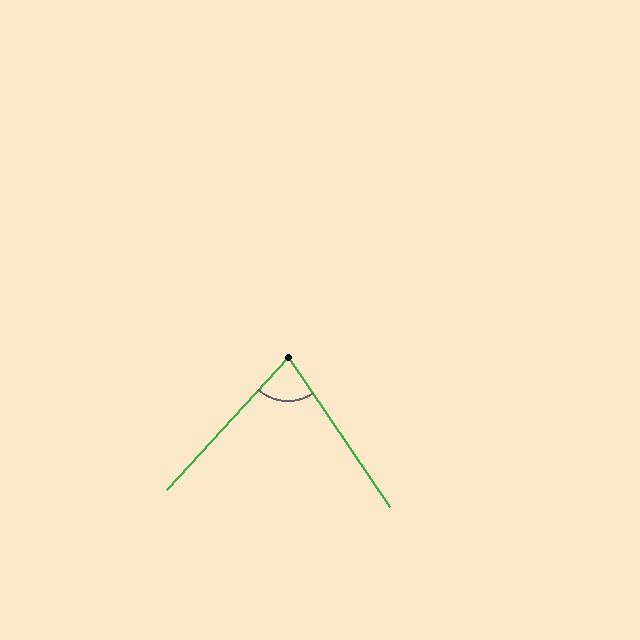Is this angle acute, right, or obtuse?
It is acute.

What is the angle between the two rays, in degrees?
Approximately 77 degrees.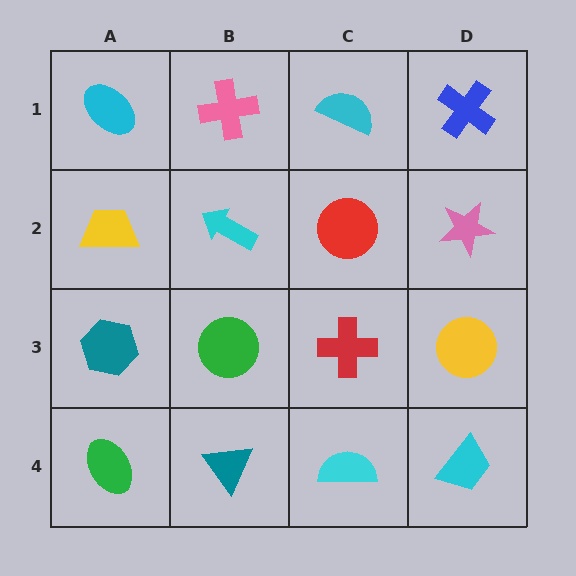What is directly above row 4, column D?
A yellow circle.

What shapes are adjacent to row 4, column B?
A green circle (row 3, column B), a green ellipse (row 4, column A), a cyan semicircle (row 4, column C).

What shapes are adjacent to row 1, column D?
A pink star (row 2, column D), a cyan semicircle (row 1, column C).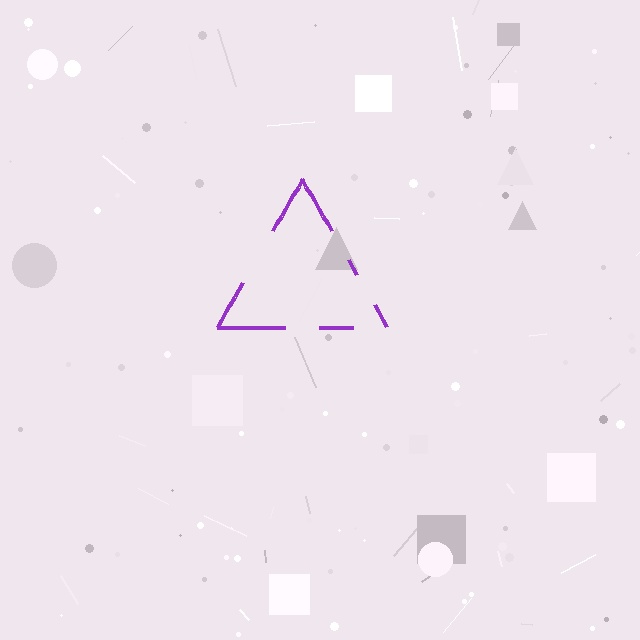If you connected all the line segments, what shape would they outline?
They would outline a triangle.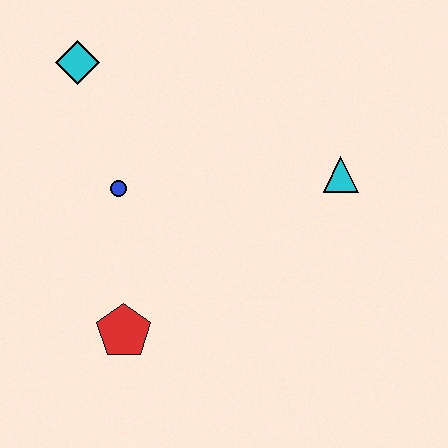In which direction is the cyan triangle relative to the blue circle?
The cyan triangle is to the right of the blue circle.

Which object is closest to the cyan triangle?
The blue circle is closest to the cyan triangle.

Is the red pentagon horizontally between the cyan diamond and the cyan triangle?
Yes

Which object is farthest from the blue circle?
The cyan triangle is farthest from the blue circle.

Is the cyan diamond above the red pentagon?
Yes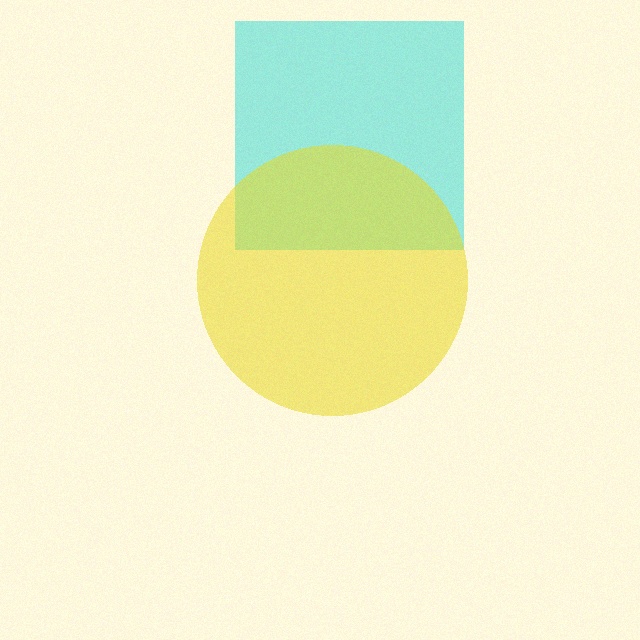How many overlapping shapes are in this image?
There are 2 overlapping shapes in the image.